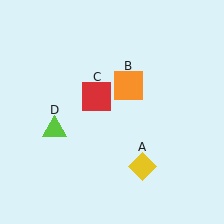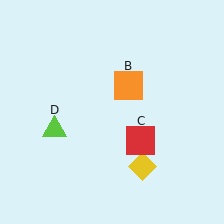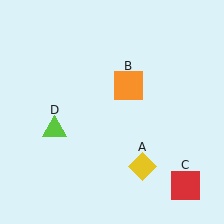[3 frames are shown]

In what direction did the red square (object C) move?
The red square (object C) moved down and to the right.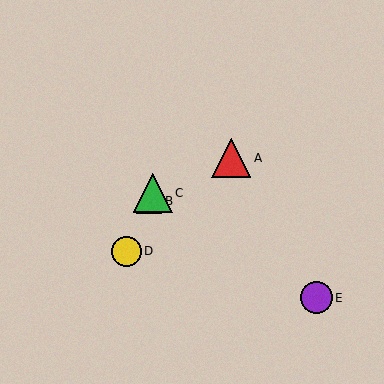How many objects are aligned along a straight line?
3 objects (B, C, D) are aligned along a straight line.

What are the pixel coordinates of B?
Object B is at (149, 201).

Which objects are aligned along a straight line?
Objects B, C, D are aligned along a straight line.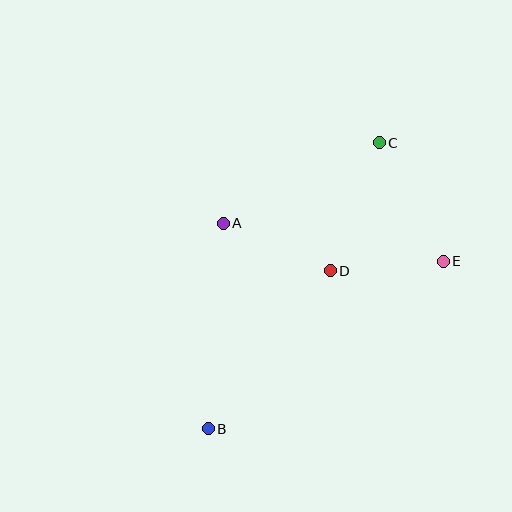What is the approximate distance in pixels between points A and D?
The distance between A and D is approximately 117 pixels.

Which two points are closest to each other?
Points D and E are closest to each other.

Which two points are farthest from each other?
Points B and C are farthest from each other.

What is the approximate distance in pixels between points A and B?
The distance between A and B is approximately 206 pixels.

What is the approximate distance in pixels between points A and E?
The distance between A and E is approximately 223 pixels.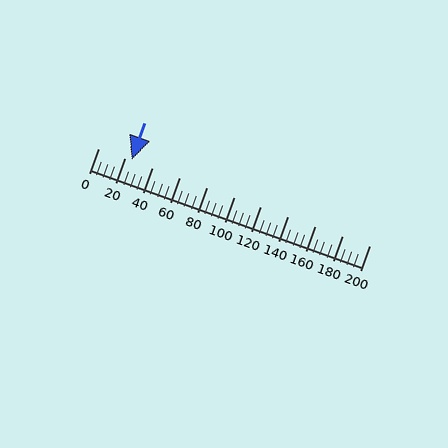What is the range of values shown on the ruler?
The ruler shows values from 0 to 200.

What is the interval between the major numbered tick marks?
The major tick marks are spaced 20 units apart.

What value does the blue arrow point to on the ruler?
The blue arrow points to approximately 24.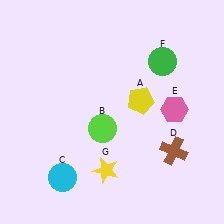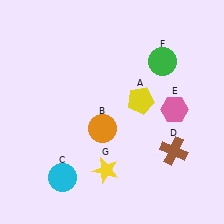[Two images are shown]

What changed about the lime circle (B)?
In Image 1, B is lime. In Image 2, it changed to orange.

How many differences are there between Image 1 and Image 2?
There is 1 difference between the two images.